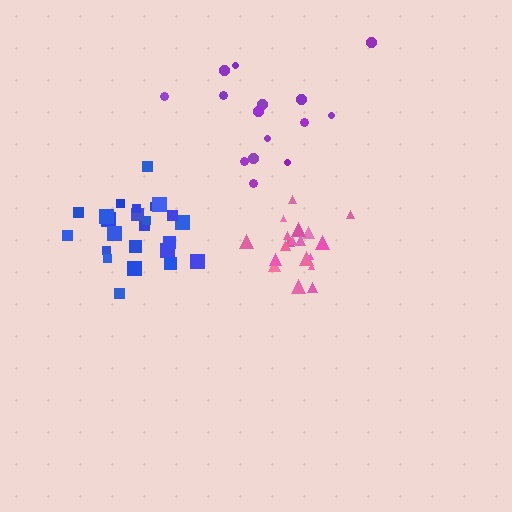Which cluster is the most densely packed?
Pink.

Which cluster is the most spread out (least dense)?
Purple.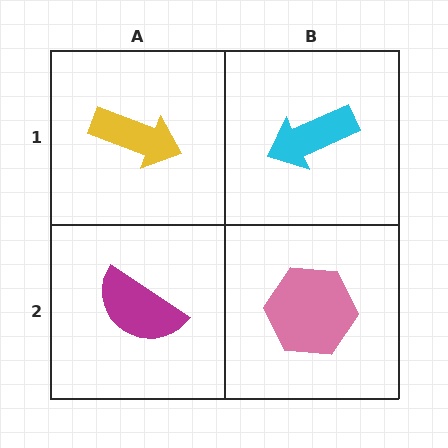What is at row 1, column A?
A yellow arrow.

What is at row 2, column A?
A magenta semicircle.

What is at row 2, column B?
A pink hexagon.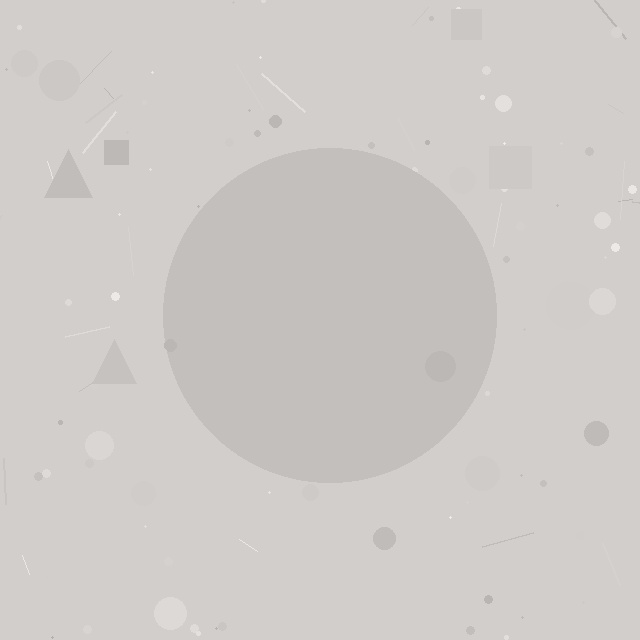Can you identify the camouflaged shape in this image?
The camouflaged shape is a circle.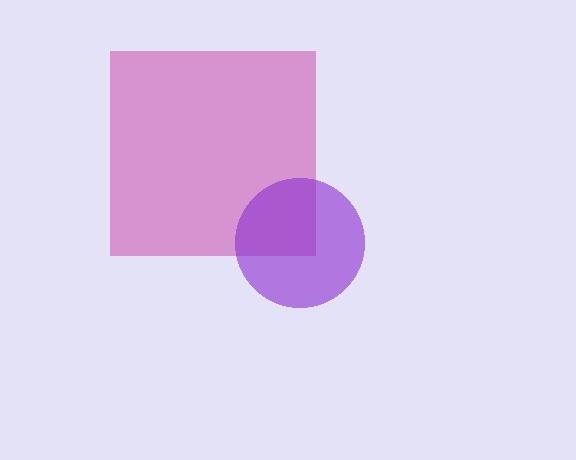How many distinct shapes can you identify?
There are 2 distinct shapes: a magenta square, a purple circle.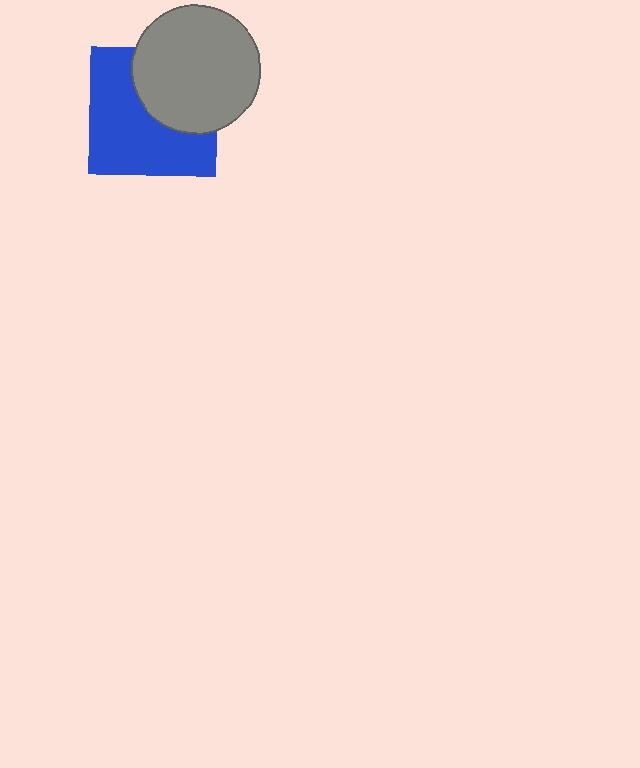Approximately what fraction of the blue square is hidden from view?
Roughly 39% of the blue square is hidden behind the gray circle.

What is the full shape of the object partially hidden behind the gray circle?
The partially hidden object is a blue square.